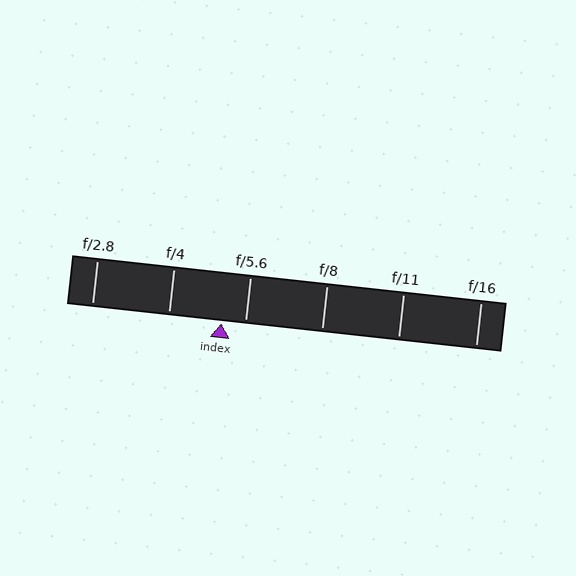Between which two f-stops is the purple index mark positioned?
The index mark is between f/4 and f/5.6.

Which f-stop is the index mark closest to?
The index mark is closest to f/5.6.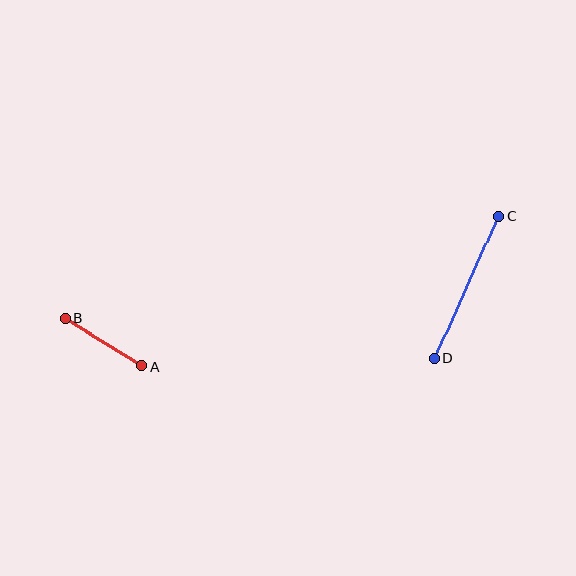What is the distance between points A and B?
The distance is approximately 91 pixels.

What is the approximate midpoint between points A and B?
The midpoint is at approximately (103, 342) pixels.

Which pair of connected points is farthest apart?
Points C and D are farthest apart.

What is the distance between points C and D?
The distance is approximately 155 pixels.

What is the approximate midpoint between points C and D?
The midpoint is at approximately (467, 287) pixels.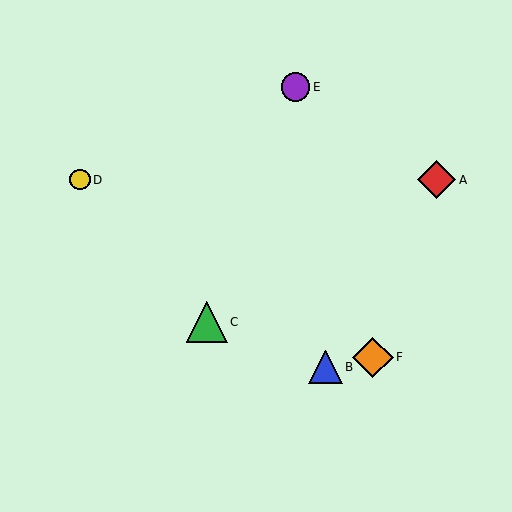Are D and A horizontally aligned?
Yes, both are at y≈180.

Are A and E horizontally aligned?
No, A is at y≈180 and E is at y≈87.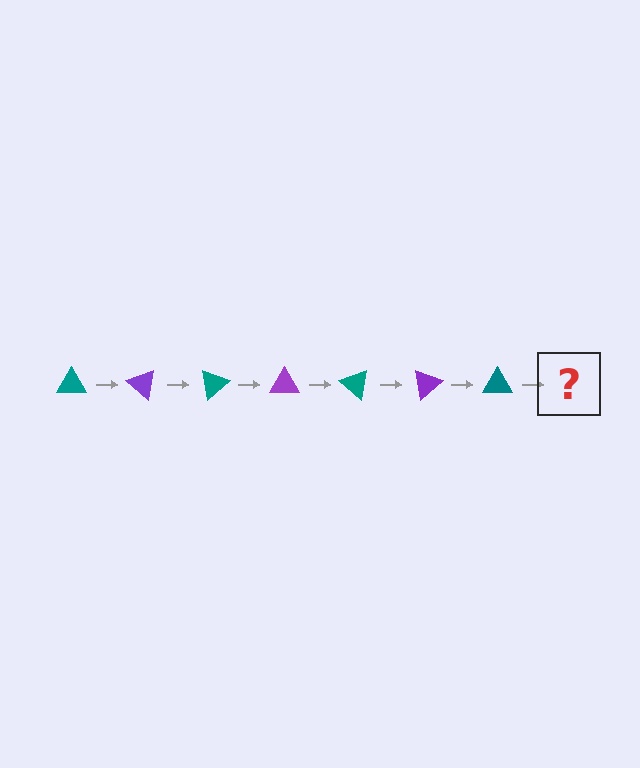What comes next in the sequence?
The next element should be a purple triangle, rotated 280 degrees from the start.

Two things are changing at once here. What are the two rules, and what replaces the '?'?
The two rules are that it rotates 40 degrees each step and the color cycles through teal and purple. The '?' should be a purple triangle, rotated 280 degrees from the start.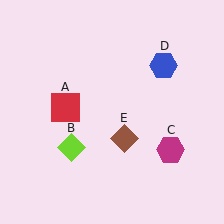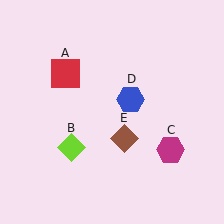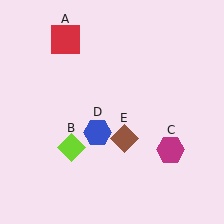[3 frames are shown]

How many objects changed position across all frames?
2 objects changed position: red square (object A), blue hexagon (object D).